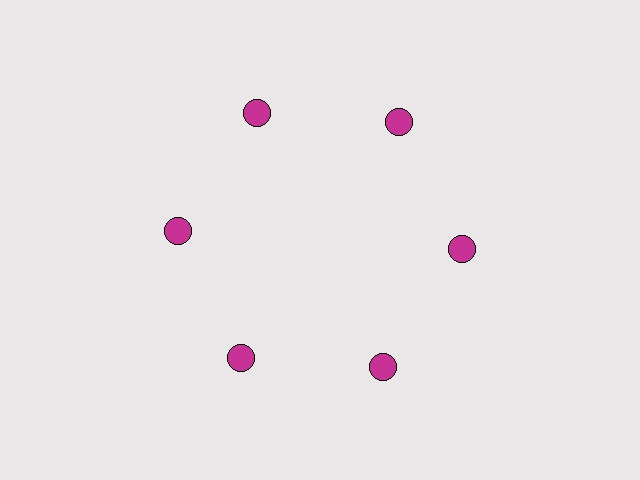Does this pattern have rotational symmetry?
Yes, this pattern has 6-fold rotational symmetry. It looks the same after rotating 60 degrees around the center.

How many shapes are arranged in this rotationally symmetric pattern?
There are 6 shapes, arranged in 6 groups of 1.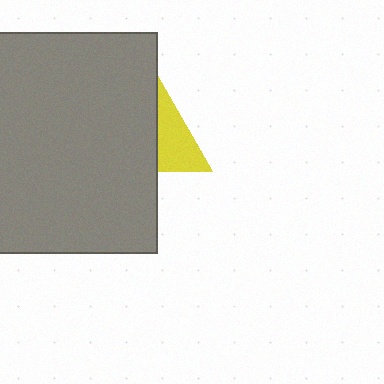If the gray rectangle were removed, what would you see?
You would see the complete yellow triangle.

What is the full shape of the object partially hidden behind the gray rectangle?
The partially hidden object is a yellow triangle.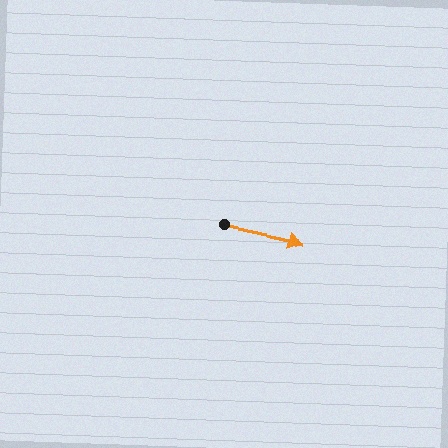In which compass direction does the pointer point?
East.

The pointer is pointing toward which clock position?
Roughly 3 o'clock.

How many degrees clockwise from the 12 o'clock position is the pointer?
Approximately 102 degrees.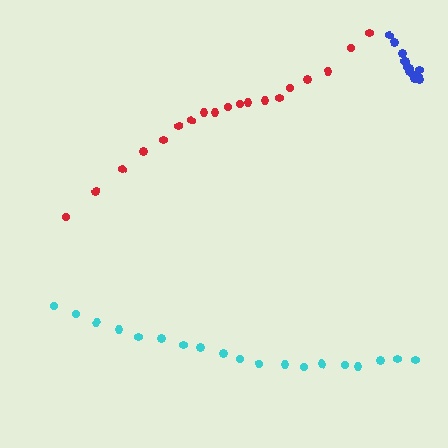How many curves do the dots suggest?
There are 3 distinct paths.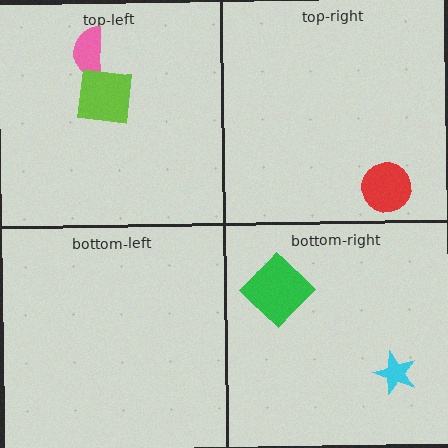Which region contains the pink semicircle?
The top-left region.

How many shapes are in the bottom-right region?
2.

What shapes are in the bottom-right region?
The green diamond, the cyan star.